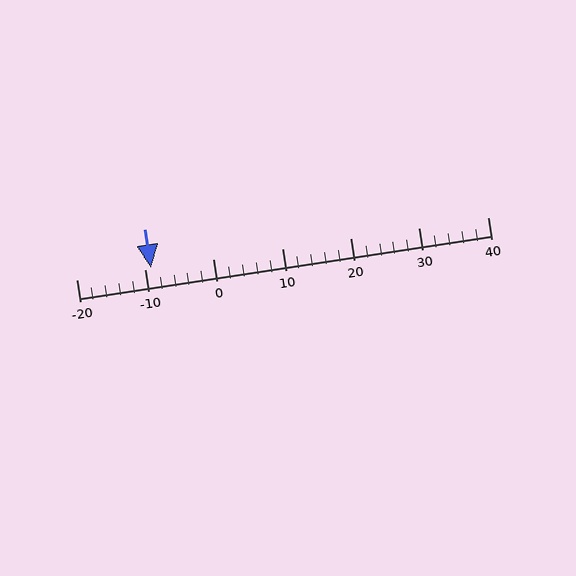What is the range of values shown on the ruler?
The ruler shows values from -20 to 40.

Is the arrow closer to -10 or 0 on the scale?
The arrow is closer to -10.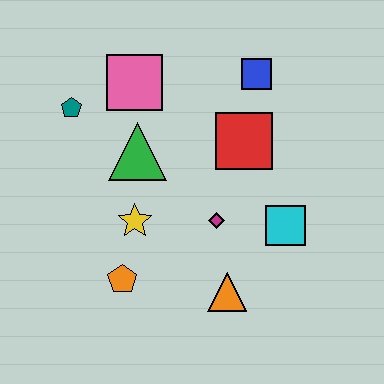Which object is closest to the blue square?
The red square is closest to the blue square.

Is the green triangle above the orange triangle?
Yes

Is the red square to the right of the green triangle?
Yes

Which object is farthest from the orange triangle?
The teal pentagon is farthest from the orange triangle.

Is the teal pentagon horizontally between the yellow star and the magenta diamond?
No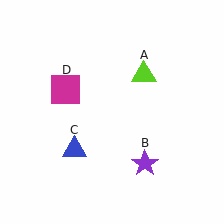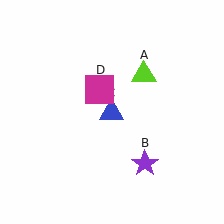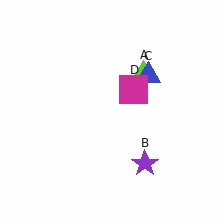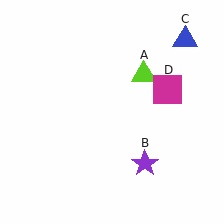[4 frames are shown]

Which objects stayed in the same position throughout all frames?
Lime triangle (object A) and purple star (object B) remained stationary.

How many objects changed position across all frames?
2 objects changed position: blue triangle (object C), magenta square (object D).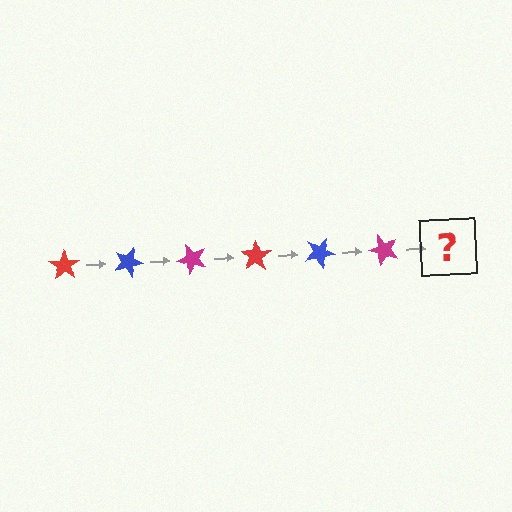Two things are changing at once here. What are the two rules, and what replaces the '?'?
The two rules are that it rotates 25 degrees each step and the color cycles through red, blue, and magenta. The '?' should be a red star, rotated 150 degrees from the start.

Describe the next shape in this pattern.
It should be a red star, rotated 150 degrees from the start.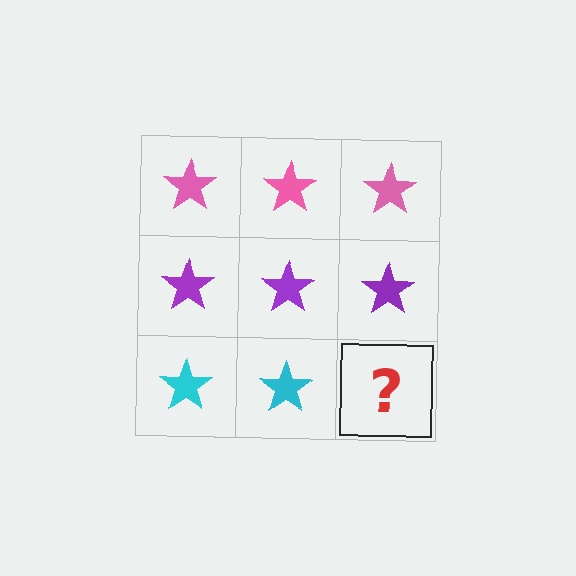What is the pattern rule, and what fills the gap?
The rule is that each row has a consistent color. The gap should be filled with a cyan star.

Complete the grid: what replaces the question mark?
The question mark should be replaced with a cyan star.